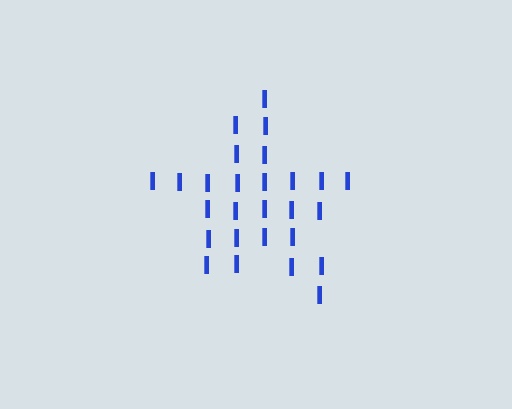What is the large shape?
The large shape is a star.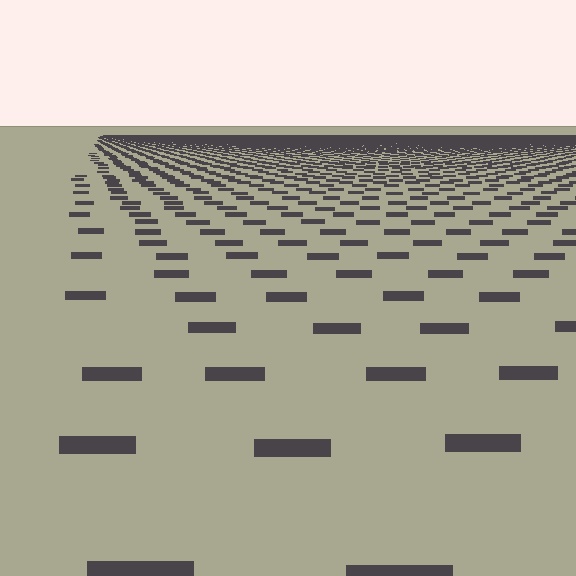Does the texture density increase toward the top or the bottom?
Density increases toward the top.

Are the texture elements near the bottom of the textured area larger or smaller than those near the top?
Larger. Near the bottom, elements are closer to the viewer and appear at a bigger on-screen size.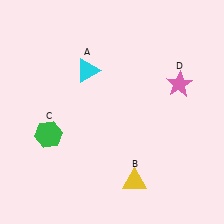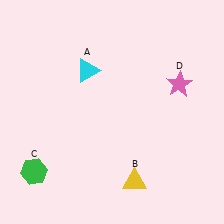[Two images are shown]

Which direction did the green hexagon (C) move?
The green hexagon (C) moved down.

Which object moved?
The green hexagon (C) moved down.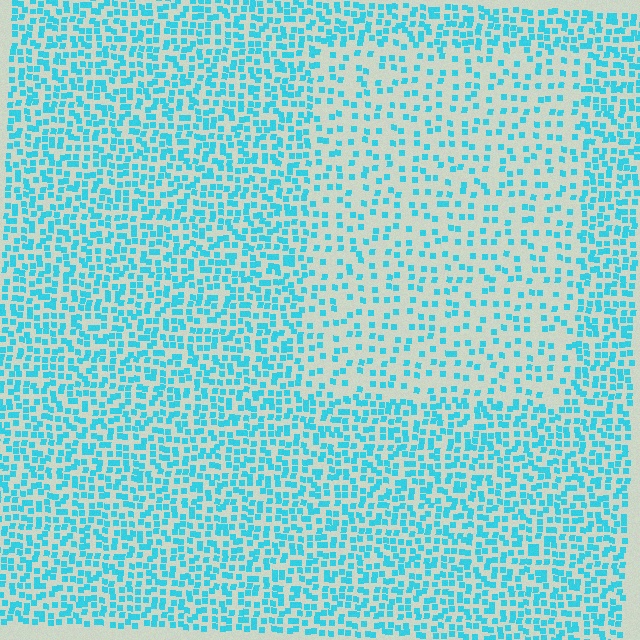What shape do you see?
I see a rectangle.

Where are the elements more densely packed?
The elements are more densely packed outside the rectangle boundary.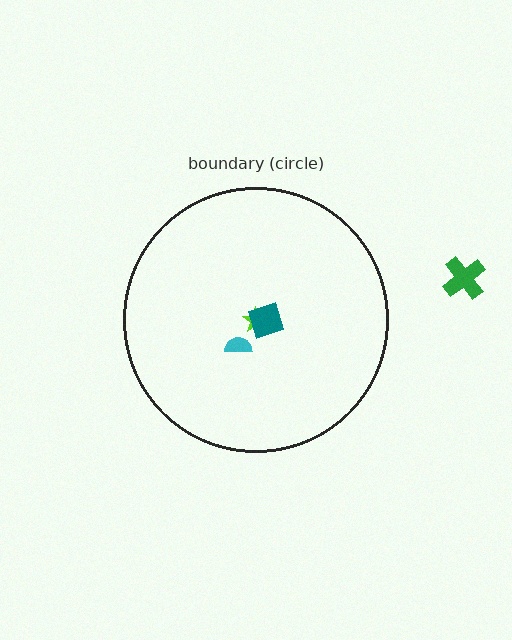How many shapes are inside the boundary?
3 inside, 1 outside.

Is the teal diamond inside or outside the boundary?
Inside.